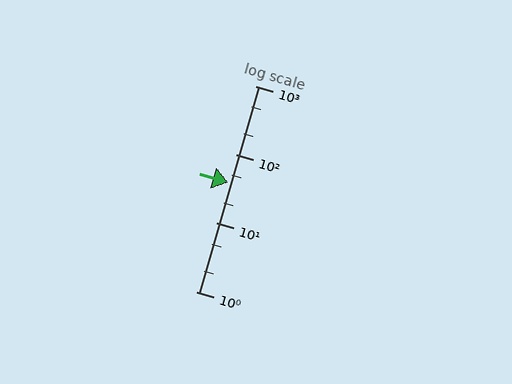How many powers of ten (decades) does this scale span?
The scale spans 3 decades, from 1 to 1000.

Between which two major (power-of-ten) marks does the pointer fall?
The pointer is between 10 and 100.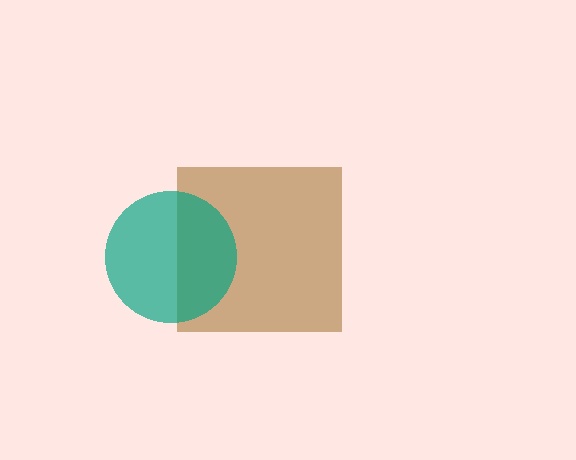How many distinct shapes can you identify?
There are 2 distinct shapes: a brown square, a teal circle.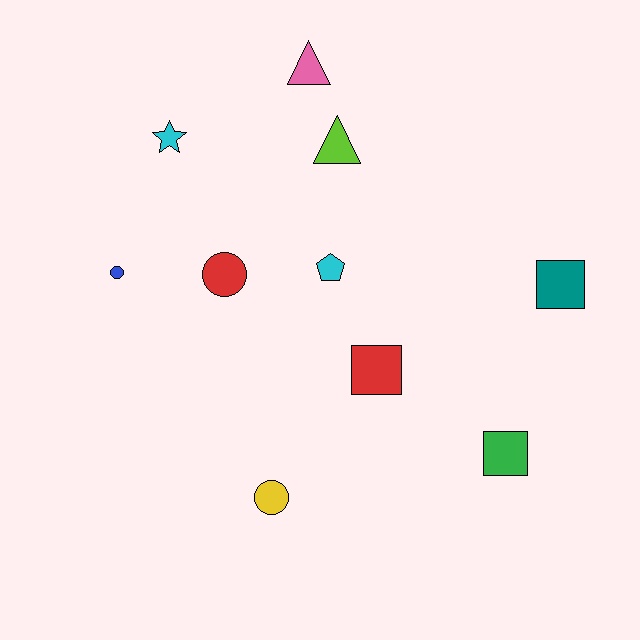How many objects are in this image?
There are 10 objects.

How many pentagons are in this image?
There is 1 pentagon.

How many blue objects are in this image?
There is 1 blue object.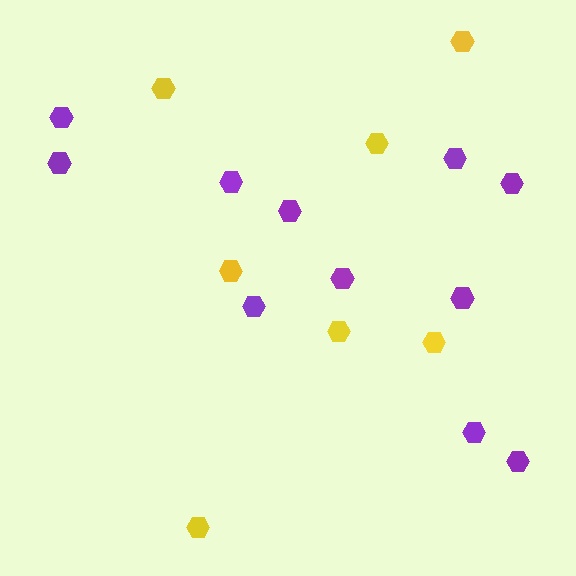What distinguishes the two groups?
There are 2 groups: one group of yellow hexagons (7) and one group of purple hexagons (11).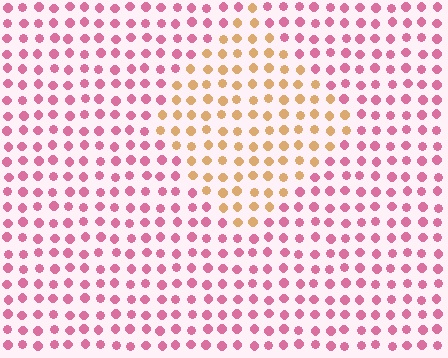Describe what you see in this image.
The image is filled with small pink elements in a uniform arrangement. A diamond-shaped region is visible where the elements are tinted to a slightly different hue, forming a subtle color boundary.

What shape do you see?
I see a diamond.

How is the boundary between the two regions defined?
The boundary is defined purely by a slight shift in hue (about 60 degrees). Spacing, size, and orientation are identical on both sides.